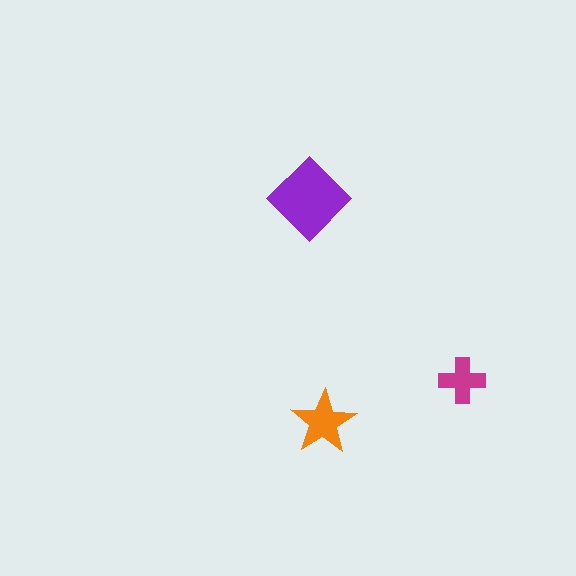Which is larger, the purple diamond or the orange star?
The purple diamond.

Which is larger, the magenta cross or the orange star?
The orange star.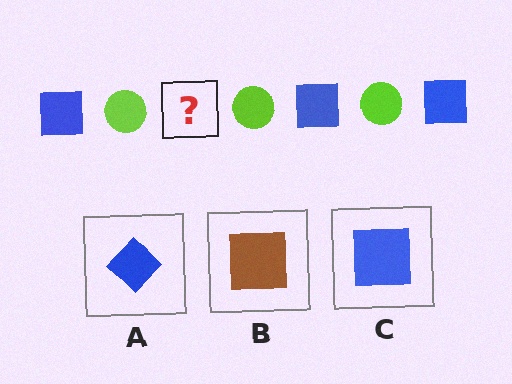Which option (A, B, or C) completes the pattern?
C.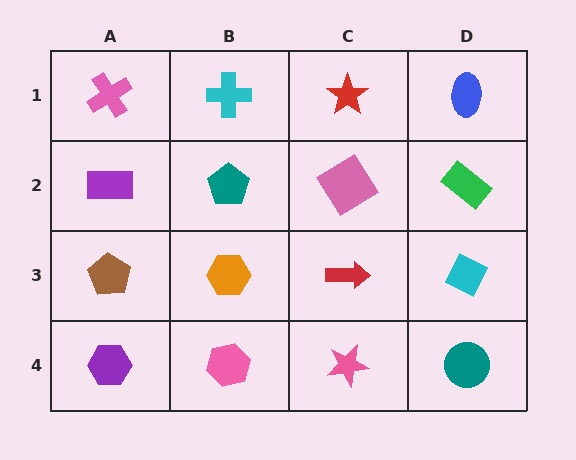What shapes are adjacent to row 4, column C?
A red arrow (row 3, column C), a pink hexagon (row 4, column B), a teal circle (row 4, column D).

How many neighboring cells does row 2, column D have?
3.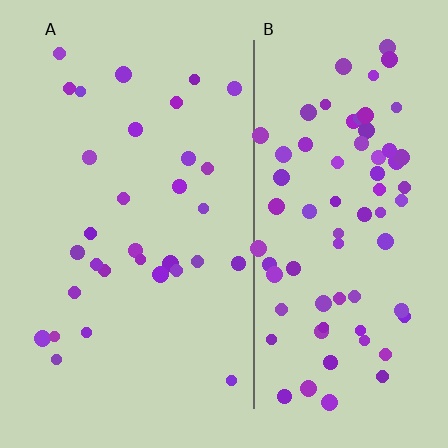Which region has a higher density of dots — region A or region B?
B (the right).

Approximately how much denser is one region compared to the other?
Approximately 2.4× — region B over region A.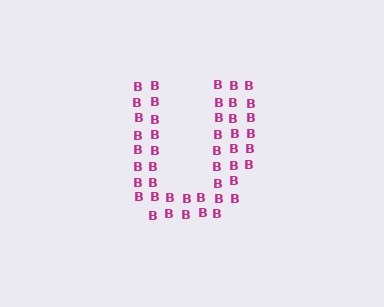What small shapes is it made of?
It is made of small letter B's.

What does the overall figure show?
The overall figure shows the letter U.